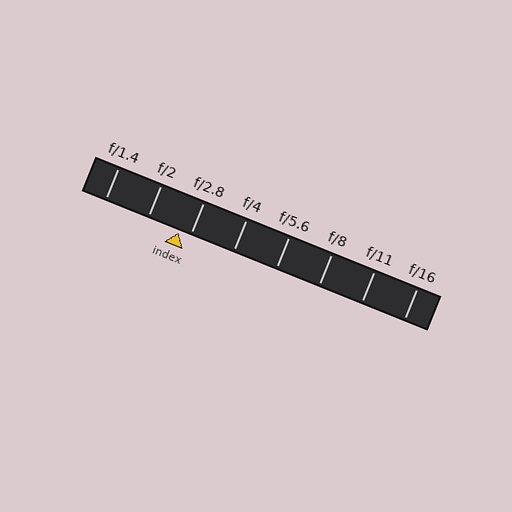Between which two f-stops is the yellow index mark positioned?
The index mark is between f/2 and f/2.8.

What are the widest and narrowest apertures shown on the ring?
The widest aperture shown is f/1.4 and the narrowest is f/16.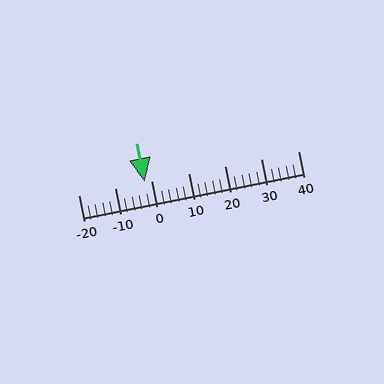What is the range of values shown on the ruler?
The ruler shows values from -20 to 40.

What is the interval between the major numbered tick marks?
The major tick marks are spaced 10 units apart.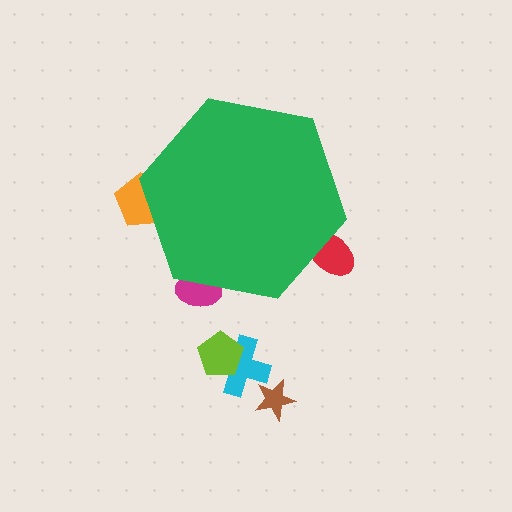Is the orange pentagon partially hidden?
Yes, the orange pentagon is partially hidden behind the green hexagon.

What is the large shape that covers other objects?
A green hexagon.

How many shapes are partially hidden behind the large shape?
3 shapes are partially hidden.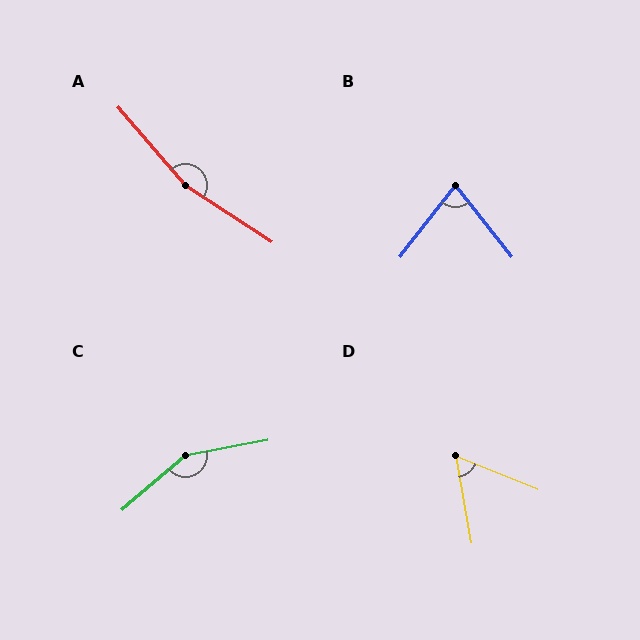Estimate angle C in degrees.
Approximately 150 degrees.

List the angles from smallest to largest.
D (58°), B (76°), C (150°), A (164°).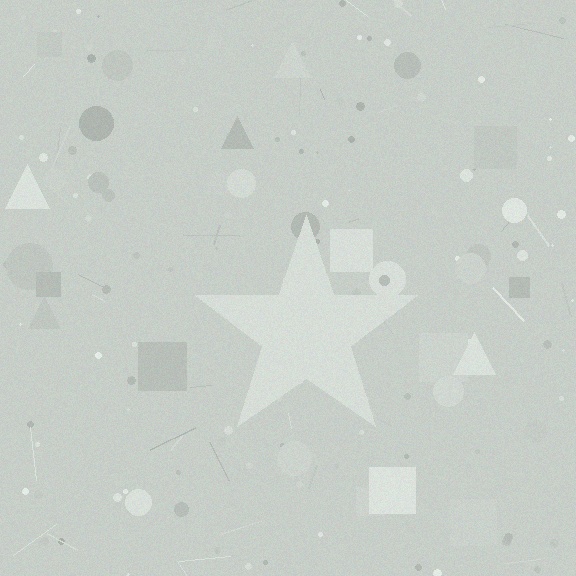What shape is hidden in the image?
A star is hidden in the image.